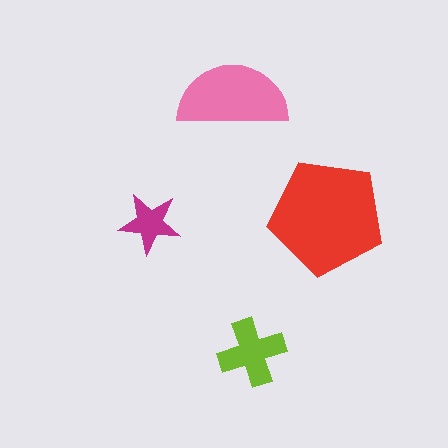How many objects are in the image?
There are 4 objects in the image.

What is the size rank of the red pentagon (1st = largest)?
1st.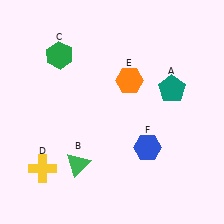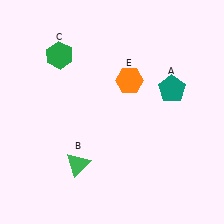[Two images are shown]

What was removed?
The yellow cross (D), the blue hexagon (F) were removed in Image 2.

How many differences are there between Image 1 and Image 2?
There are 2 differences between the two images.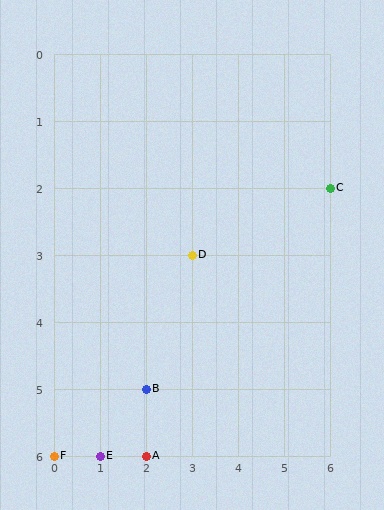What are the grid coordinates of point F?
Point F is at grid coordinates (0, 6).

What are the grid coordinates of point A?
Point A is at grid coordinates (2, 6).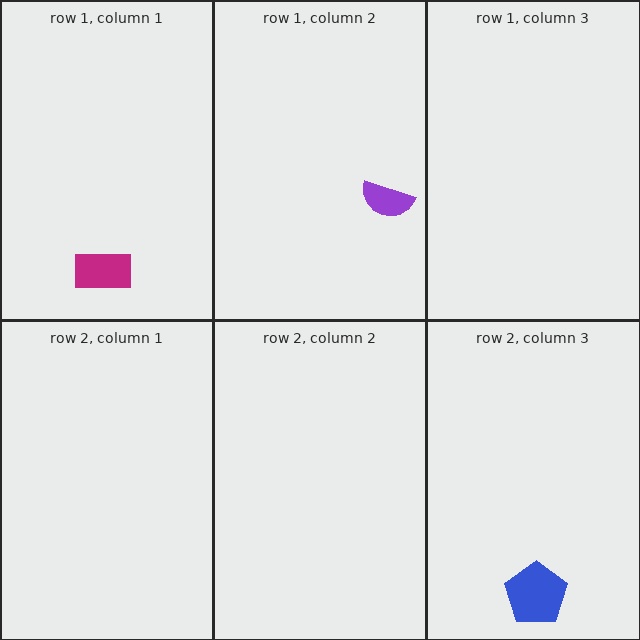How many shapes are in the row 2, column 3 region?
1.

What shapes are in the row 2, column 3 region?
The blue pentagon.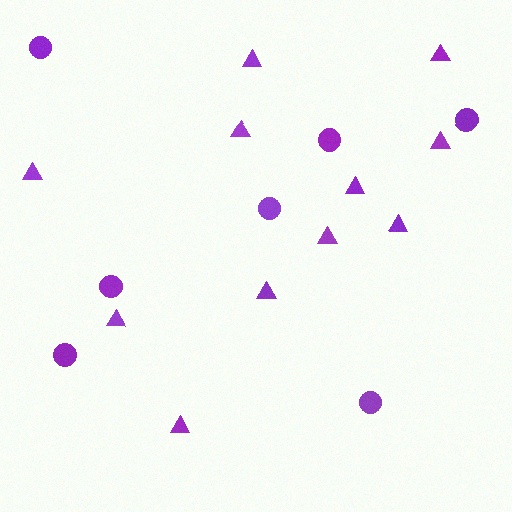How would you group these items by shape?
There are 2 groups: one group of circles (7) and one group of triangles (11).